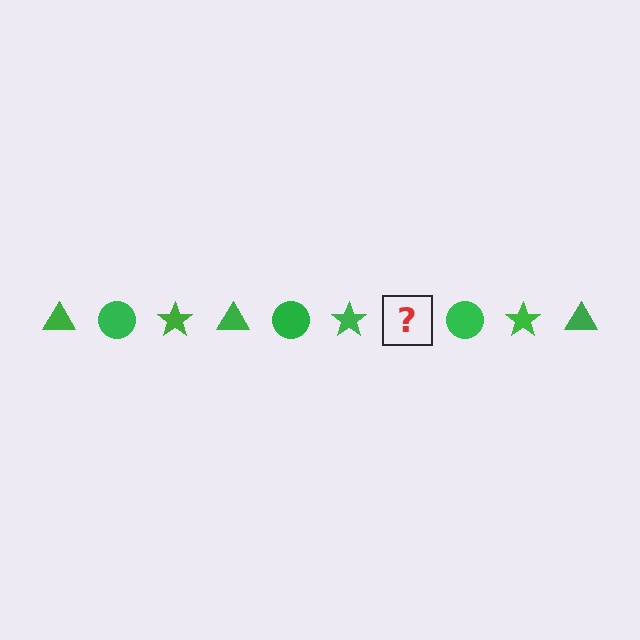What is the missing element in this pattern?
The missing element is a green triangle.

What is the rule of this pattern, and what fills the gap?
The rule is that the pattern cycles through triangle, circle, star shapes in green. The gap should be filled with a green triangle.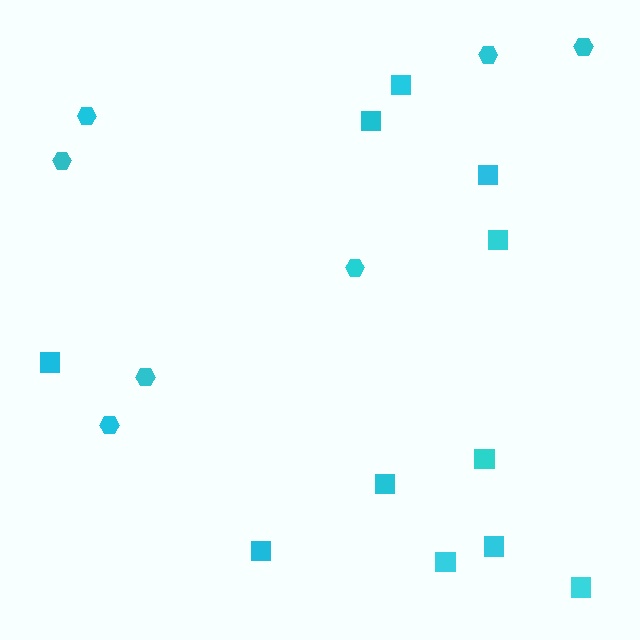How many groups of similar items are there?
There are 2 groups: one group of squares (11) and one group of hexagons (7).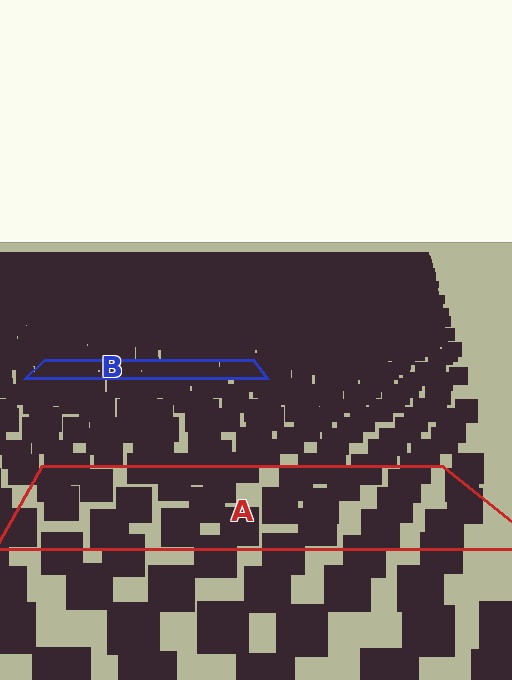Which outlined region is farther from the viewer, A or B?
Region B is farther from the viewer — the texture elements inside it appear smaller and more densely packed.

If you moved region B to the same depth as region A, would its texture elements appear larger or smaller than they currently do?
They would appear larger. At a closer depth, the same texture elements are projected at a bigger on-screen size.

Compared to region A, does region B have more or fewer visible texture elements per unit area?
Region B has more texture elements per unit area — they are packed more densely because it is farther away.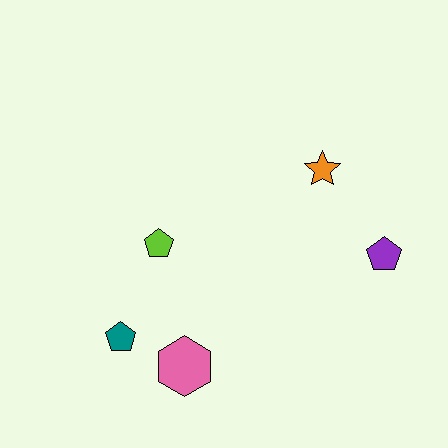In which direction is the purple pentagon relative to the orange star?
The purple pentagon is below the orange star.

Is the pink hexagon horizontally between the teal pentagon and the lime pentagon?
No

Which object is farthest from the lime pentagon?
The purple pentagon is farthest from the lime pentagon.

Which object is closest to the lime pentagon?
The teal pentagon is closest to the lime pentagon.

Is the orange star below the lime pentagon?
No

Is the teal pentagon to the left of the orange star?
Yes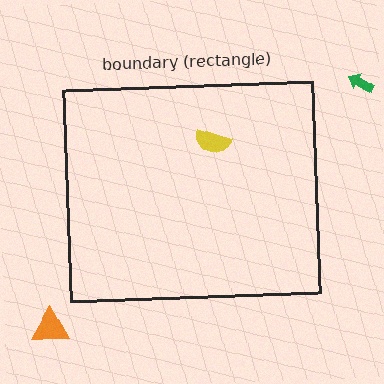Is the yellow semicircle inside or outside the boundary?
Inside.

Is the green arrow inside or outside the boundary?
Outside.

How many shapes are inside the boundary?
1 inside, 2 outside.